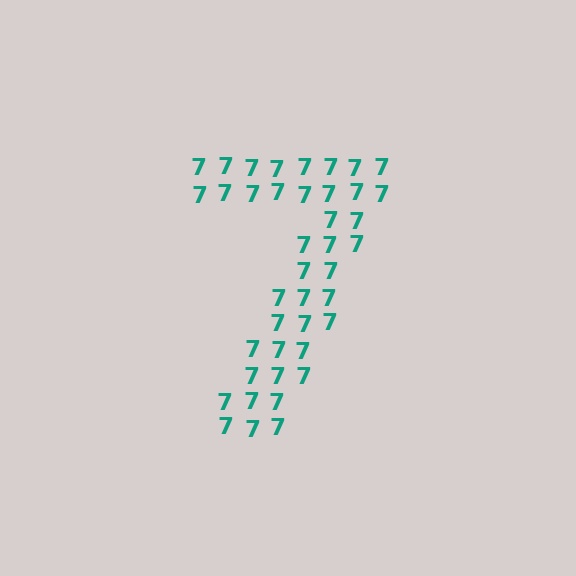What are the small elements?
The small elements are digit 7's.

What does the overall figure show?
The overall figure shows the digit 7.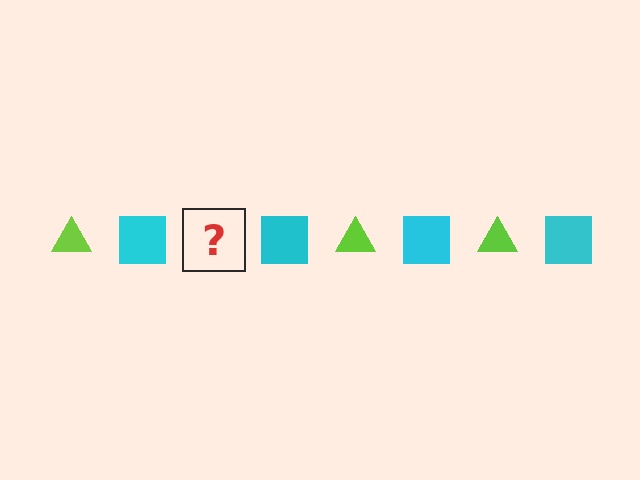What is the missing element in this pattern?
The missing element is a lime triangle.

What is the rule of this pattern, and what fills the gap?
The rule is that the pattern alternates between lime triangle and cyan square. The gap should be filled with a lime triangle.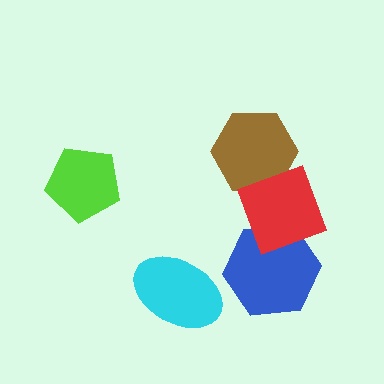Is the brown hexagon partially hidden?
Yes, it is partially covered by another shape.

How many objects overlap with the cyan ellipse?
0 objects overlap with the cyan ellipse.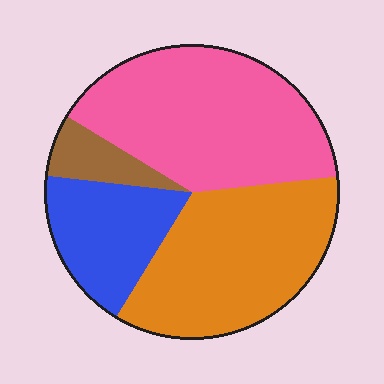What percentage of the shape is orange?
Orange covers about 35% of the shape.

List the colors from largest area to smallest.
From largest to smallest: pink, orange, blue, brown.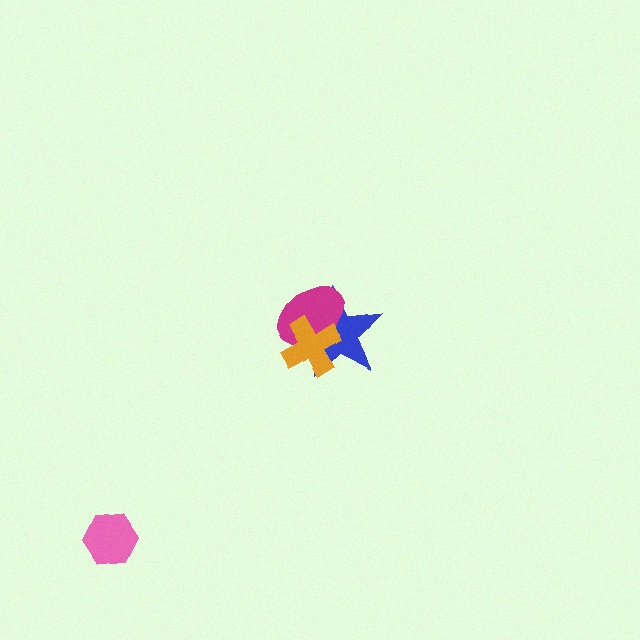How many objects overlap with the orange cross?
2 objects overlap with the orange cross.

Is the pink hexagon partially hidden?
No, no other shape covers it.